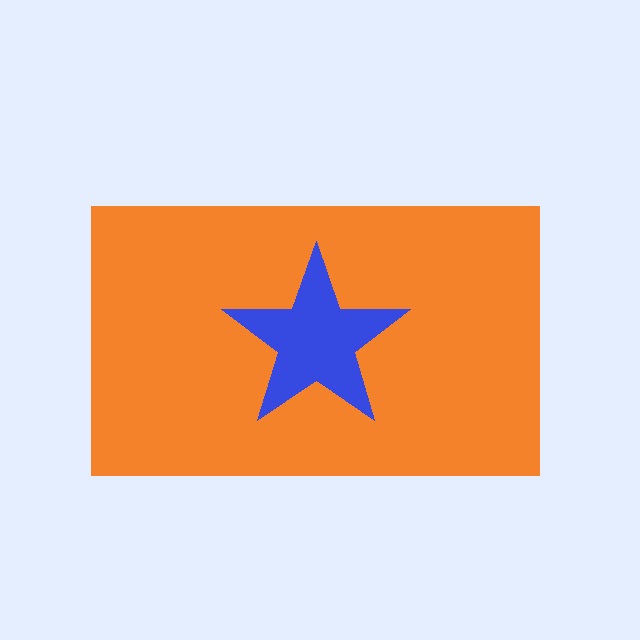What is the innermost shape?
The blue star.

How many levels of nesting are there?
2.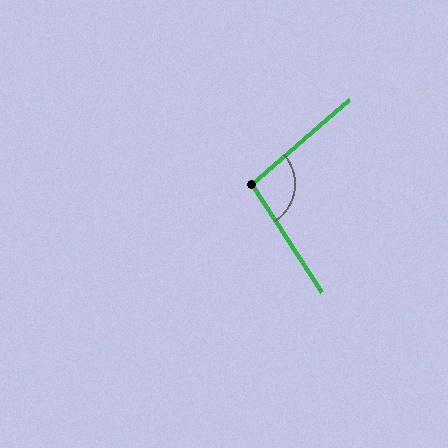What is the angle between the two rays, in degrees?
Approximately 98 degrees.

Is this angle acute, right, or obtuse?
It is obtuse.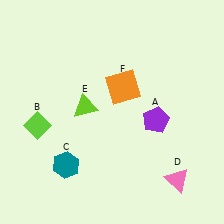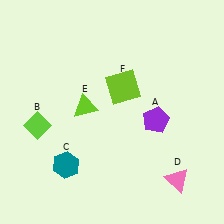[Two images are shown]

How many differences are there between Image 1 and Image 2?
There is 1 difference between the two images.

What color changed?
The square (F) changed from orange in Image 1 to lime in Image 2.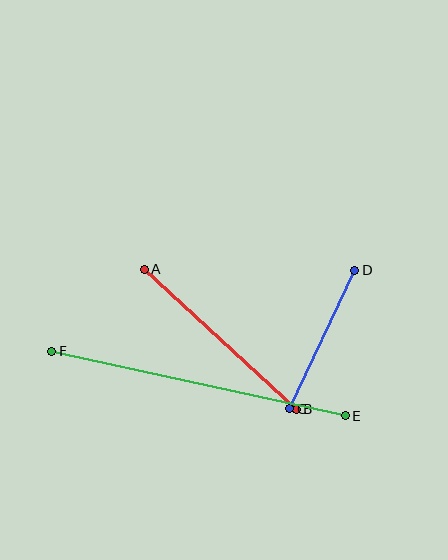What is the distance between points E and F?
The distance is approximately 301 pixels.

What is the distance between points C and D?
The distance is approximately 153 pixels.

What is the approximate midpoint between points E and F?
The midpoint is at approximately (199, 383) pixels.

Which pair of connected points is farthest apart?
Points E and F are farthest apart.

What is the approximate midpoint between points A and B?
The midpoint is at approximately (220, 339) pixels.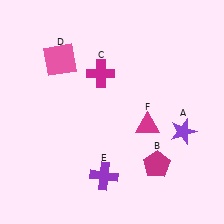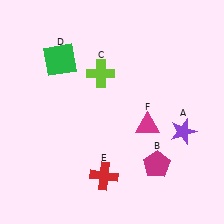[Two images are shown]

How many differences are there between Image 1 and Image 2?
There are 3 differences between the two images.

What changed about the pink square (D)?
In Image 1, D is pink. In Image 2, it changed to green.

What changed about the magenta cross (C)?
In Image 1, C is magenta. In Image 2, it changed to lime.